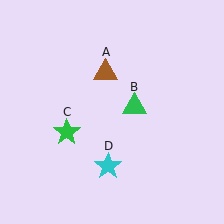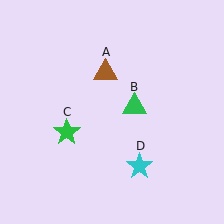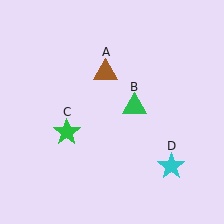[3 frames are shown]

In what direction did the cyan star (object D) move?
The cyan star (object D) moved right.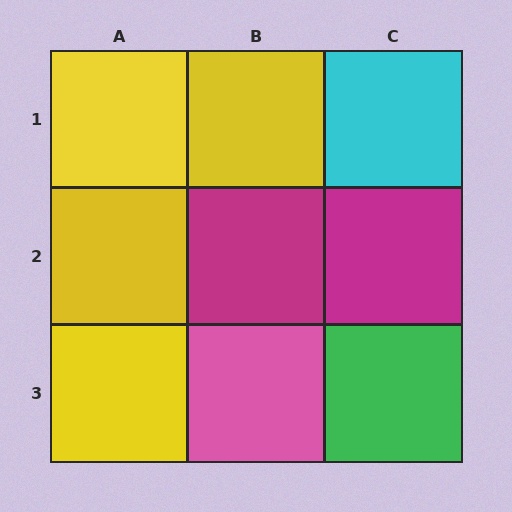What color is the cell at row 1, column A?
Yellow.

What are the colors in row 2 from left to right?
Yellow, magenta, magenta.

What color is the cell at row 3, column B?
Pink.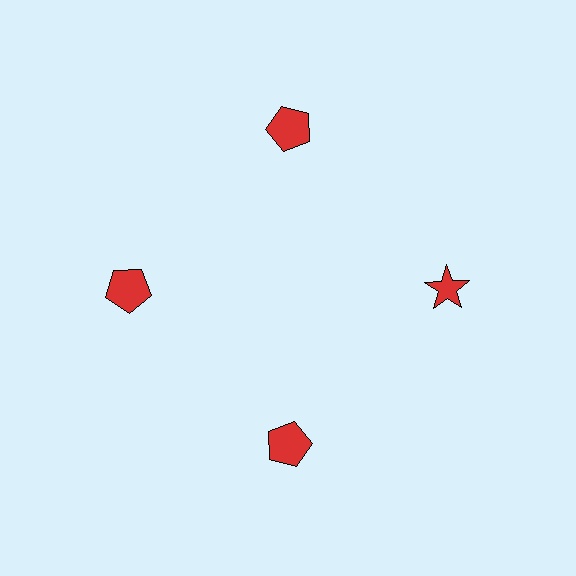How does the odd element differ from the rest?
It has a different shape: star instead of pentagon.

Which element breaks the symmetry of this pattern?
The red star at roughly the 3 o'clock position breaks the symmetry. All other shapes are red pentagons.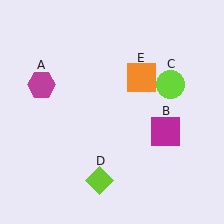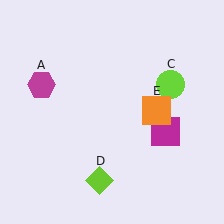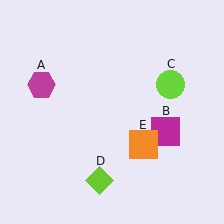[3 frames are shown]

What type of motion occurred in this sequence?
The orange square (object E) rotated clockwise around the center of the scene.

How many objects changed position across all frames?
1 object changed position: orange square (object E).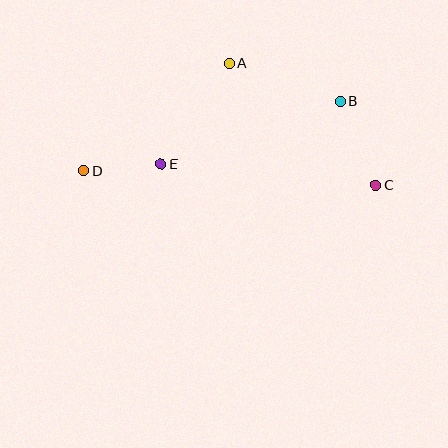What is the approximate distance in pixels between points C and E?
The distance between C and E is approximately 216 pixels.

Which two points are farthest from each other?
Points C and D are farthest from each other.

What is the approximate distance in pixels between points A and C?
The distance between A and C is approximately 190 pixels.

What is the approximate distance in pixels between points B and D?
The distance between B and D is approximately 265 pixels.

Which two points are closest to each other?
Points D and E are closest to each other.